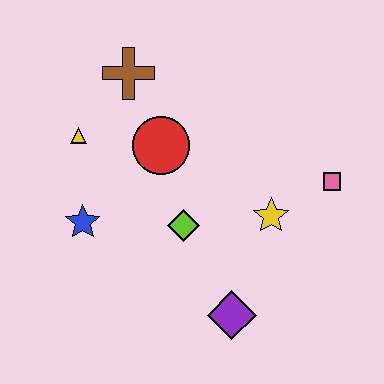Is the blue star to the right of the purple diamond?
No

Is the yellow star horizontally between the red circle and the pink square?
Yes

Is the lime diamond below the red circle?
Yes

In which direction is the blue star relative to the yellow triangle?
The blue star is below the yellow triangle.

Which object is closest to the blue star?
The yellow triangle is closest to the blue star.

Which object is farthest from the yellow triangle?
The pink square is farthest from the yellow triangle.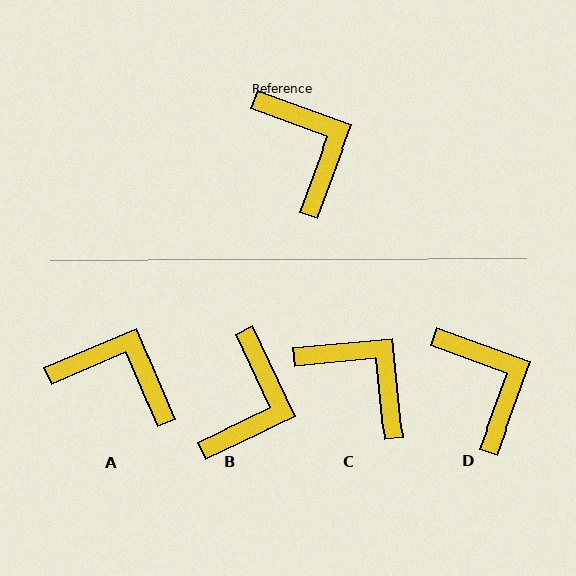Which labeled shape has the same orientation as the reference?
D.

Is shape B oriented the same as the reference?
No, it is off by about 45 degrees.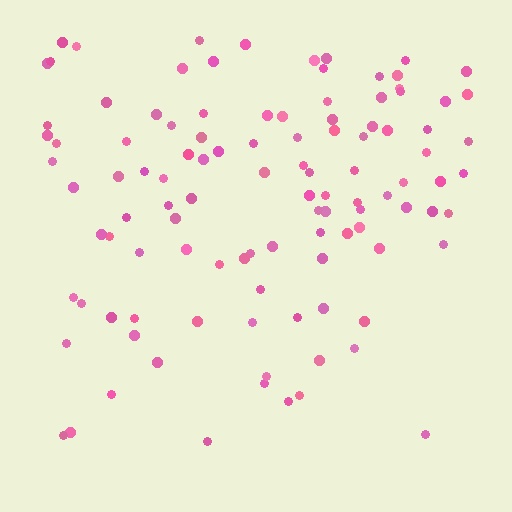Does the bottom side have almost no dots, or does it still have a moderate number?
Still a moderate number, just noticeably fewer than the top.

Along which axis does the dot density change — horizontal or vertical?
Vertical.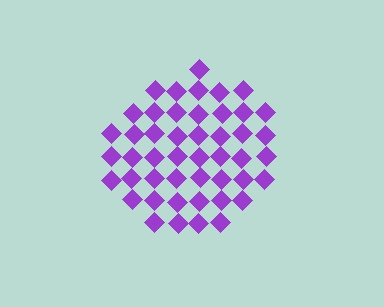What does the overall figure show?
The overall figure shows a circle.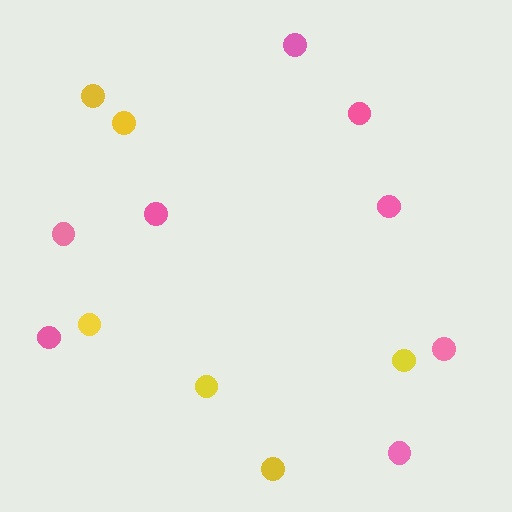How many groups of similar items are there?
There are 2 groups: one group of yellow circles (6) and one group of pink circles (8).